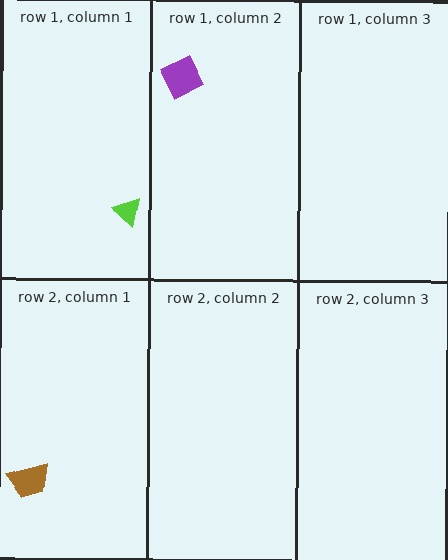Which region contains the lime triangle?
The row 1, column 1 region.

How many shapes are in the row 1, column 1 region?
1.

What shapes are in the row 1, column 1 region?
The lime triangle.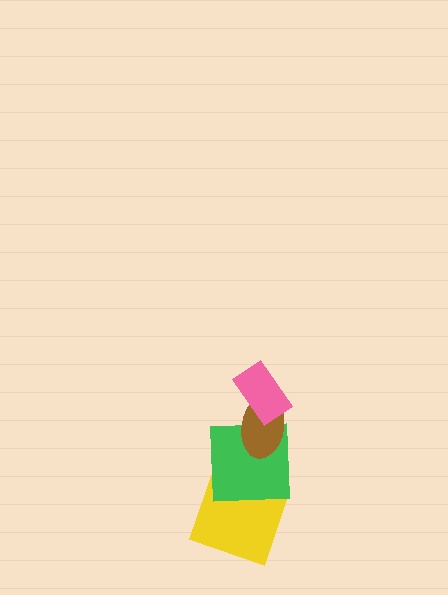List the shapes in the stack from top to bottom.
From top to bottom: the pink rectangle, the brown ellipse, the green square, the yellow square.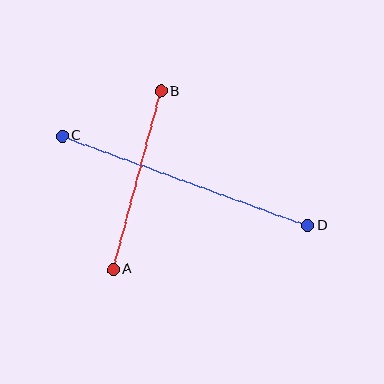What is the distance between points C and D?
The distance is approximately 261 pixels.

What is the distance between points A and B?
The distance is approximately 185 pixels.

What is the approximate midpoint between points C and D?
The midpoint is at approximately (185, 181) pixels.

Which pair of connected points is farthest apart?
Points C and D are farthest apart.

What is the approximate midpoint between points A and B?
The midpoint is at approximately (137, 180) pixels.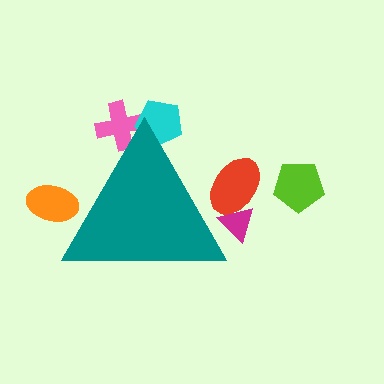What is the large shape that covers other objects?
A teal triangle.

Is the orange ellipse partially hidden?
Yes, the orange ellipse is partially hidden behind the teal triangle.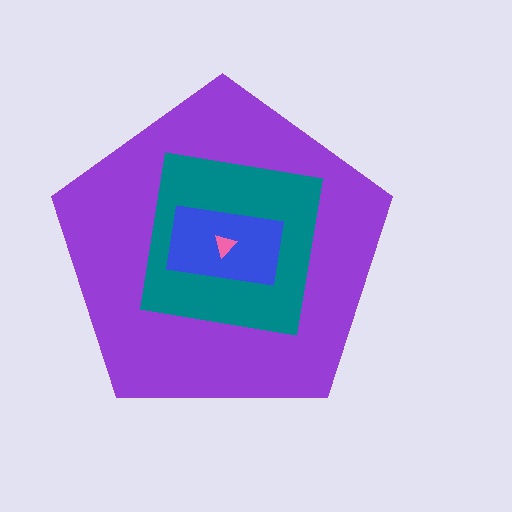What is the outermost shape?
The purple pentagon.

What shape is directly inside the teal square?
The blue rectangle.